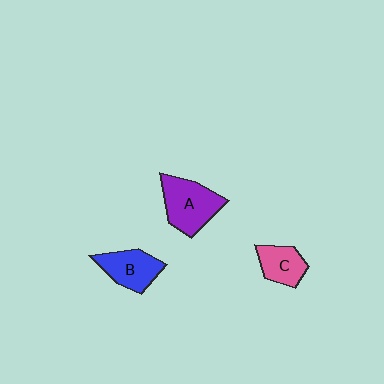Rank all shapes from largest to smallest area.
From largest to smallest: A (purple), B (blue), C (pink).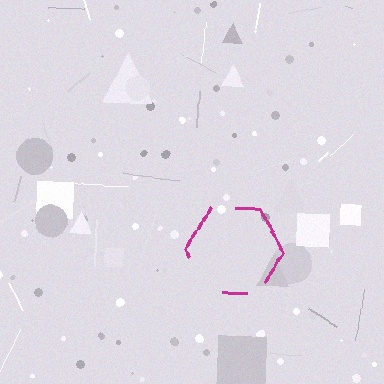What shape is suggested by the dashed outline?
The dashed outline suggests a hexagon.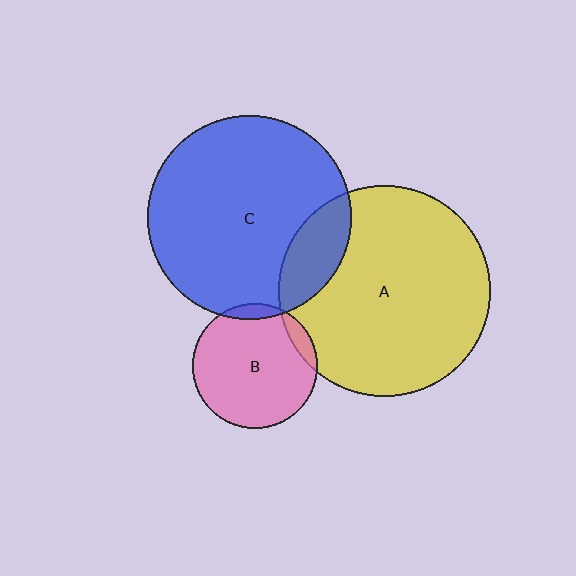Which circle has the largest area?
Circle A (yellow).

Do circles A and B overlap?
Yes.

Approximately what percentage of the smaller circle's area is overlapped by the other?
Approximately 5%.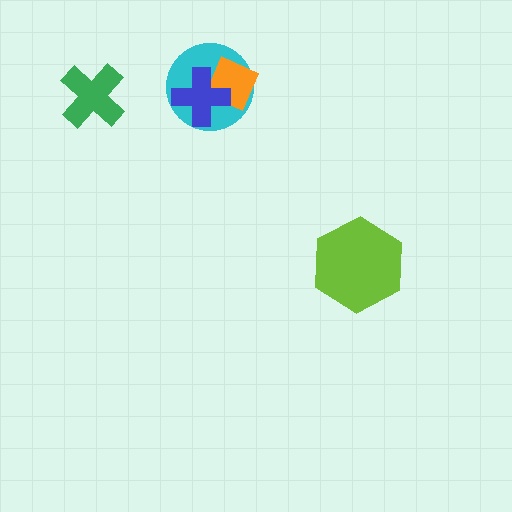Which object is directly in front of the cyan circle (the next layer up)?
The orange diamond is directly in front of the cyan circle.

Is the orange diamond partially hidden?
Yes, it is partially covered by another shape.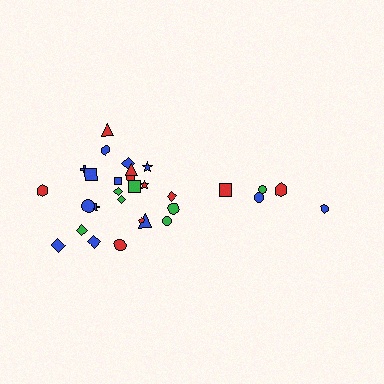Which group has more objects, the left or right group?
The left group.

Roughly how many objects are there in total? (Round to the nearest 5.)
Roughly 30 objects in total.